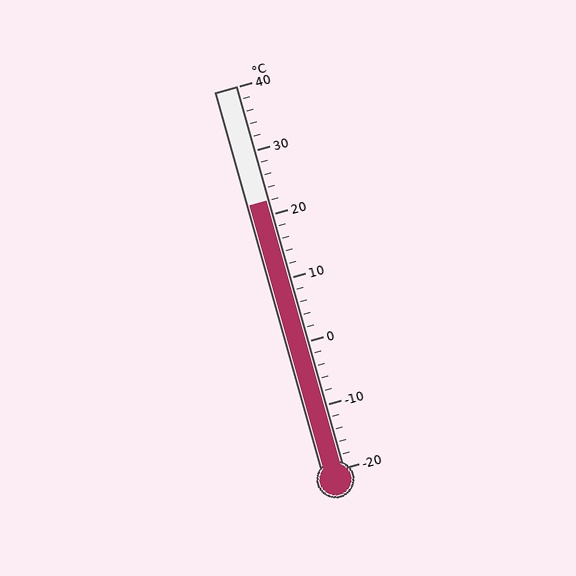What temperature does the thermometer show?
The thermometer shows approximately 22°C.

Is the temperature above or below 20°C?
The temperature is above 20°C.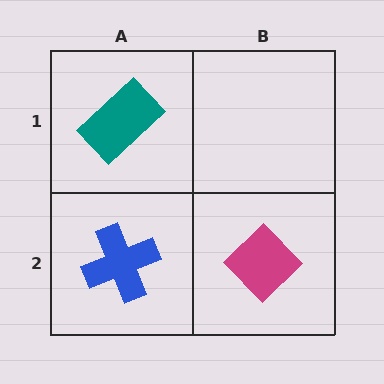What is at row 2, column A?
A blue cross.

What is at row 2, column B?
A magenta diamond.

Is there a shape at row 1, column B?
No, that cell is empty.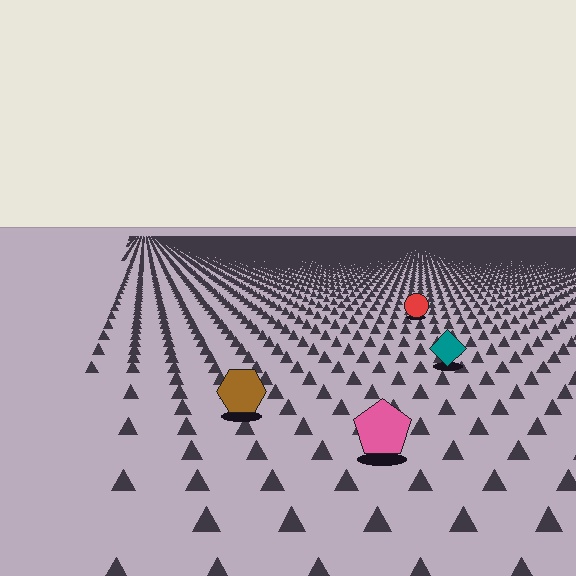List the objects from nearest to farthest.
From nearest to farthest: the pink pentagon, the brown hexagon, the teal diamond, the red circle.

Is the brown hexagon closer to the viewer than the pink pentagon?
No. The pink pentagon is closer — you can tell from the texture gradient: the ground texture is coarser near it.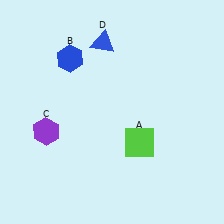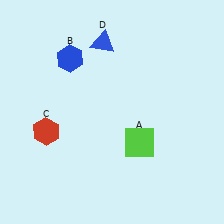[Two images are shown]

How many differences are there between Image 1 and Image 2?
There is 1 difference between the two images.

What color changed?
The hexagon (C) changed from purple in Image 1 to red in Image 2.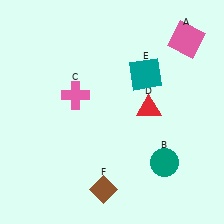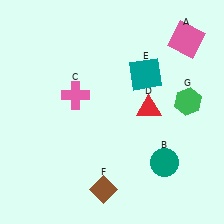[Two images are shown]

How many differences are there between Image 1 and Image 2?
There is 1 difference between the two images.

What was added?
A green hexagon (G) was added in Image 2.